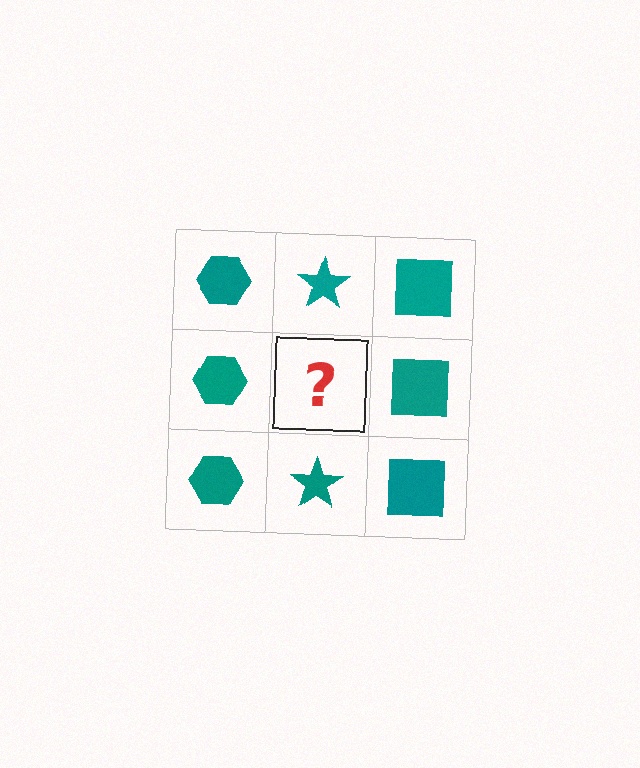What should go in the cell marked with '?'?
The missing cell should contain a teal star.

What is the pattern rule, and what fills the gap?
The rule is that each column has a consistent shape. The gap should be filled with a teal star.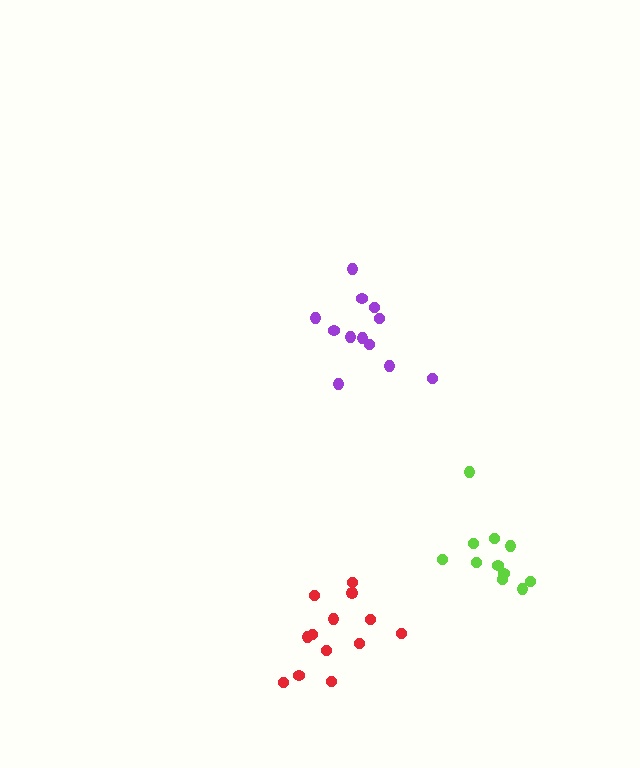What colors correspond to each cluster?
The clusters are colored: lime, purple, red.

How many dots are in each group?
Group 1: 11 dots, Group 2: 12 dots, Group 3: 13 dots (36 total).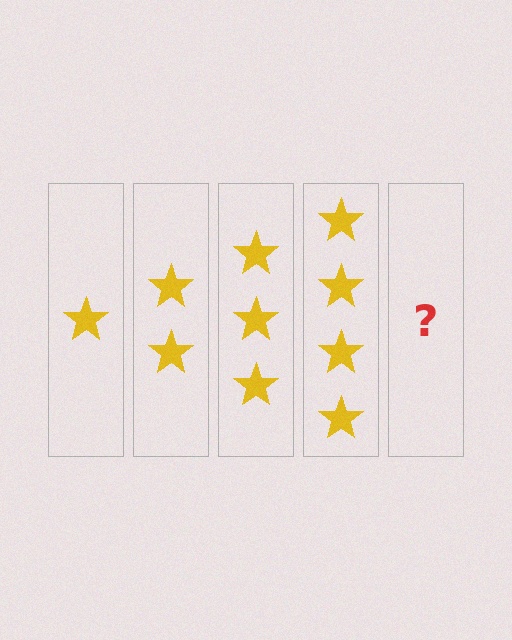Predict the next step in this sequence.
The next step is 5 stars.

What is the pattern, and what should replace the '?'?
The pattern is that each step adds one more star. The '?' should be 5 stars.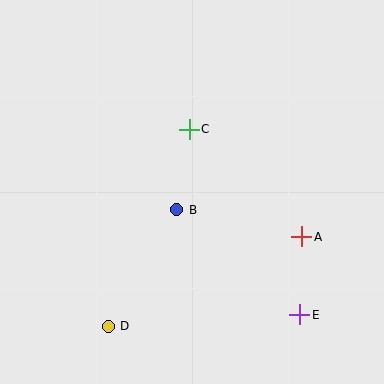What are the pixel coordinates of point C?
Point C is at (189, 129).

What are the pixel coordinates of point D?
Point D is at (108, 326).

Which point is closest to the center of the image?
Point B at (177, 210) is closest to the center.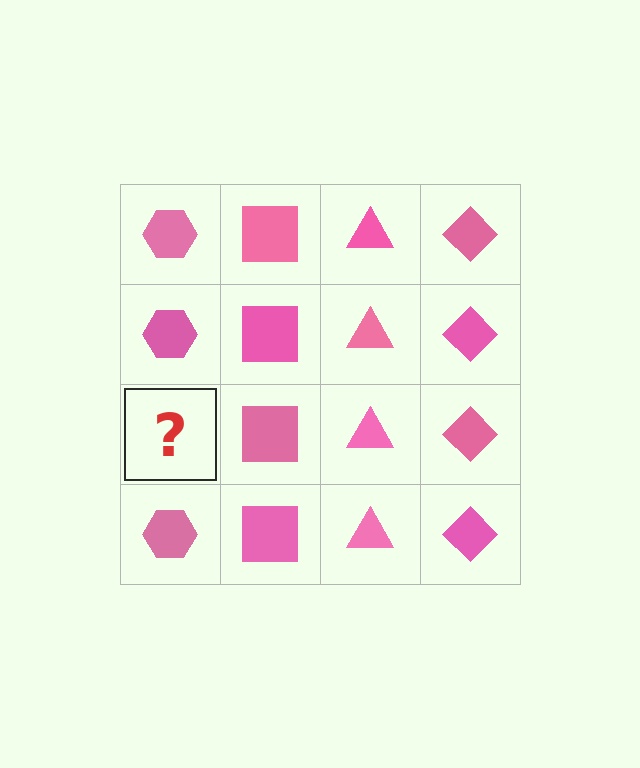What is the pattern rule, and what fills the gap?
The rule is that each column has a consistent shape. The gap should be filled with a pink hexagon.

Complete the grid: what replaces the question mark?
The question mark should be replaced with a pink hexagon.